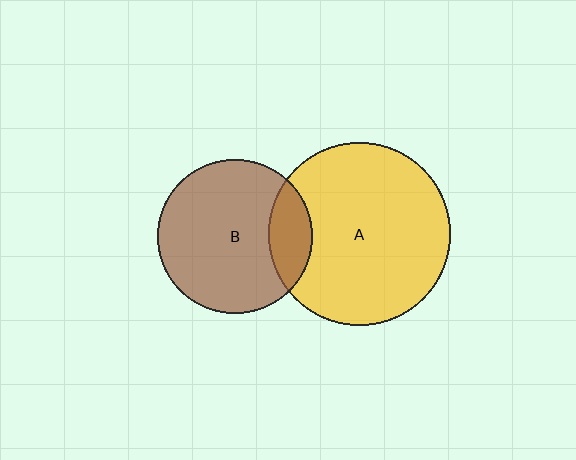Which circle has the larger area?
Circle A (yellow).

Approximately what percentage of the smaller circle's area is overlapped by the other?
Approximately 20%.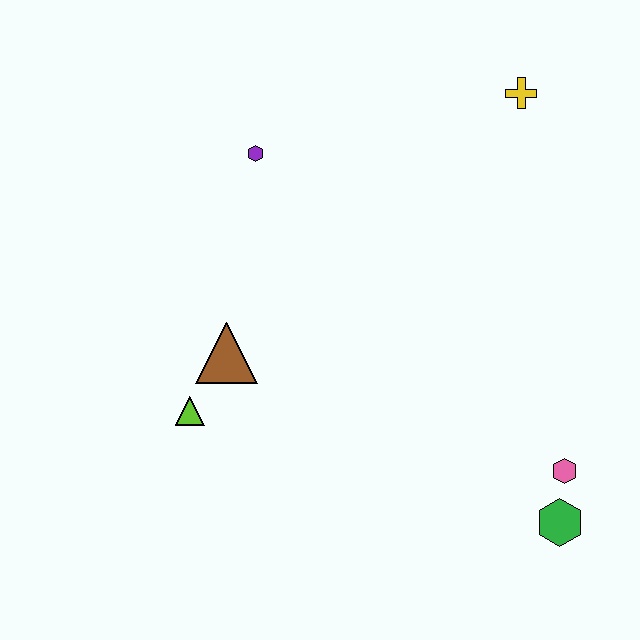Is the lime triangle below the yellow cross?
Yes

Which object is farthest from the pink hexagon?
The purple hexagon is farthest from the pink hexagon.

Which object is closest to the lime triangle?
The brown triangle is closest to the lime triangle.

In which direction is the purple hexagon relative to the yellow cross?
The purple hexagon is to the left of the yellow cross.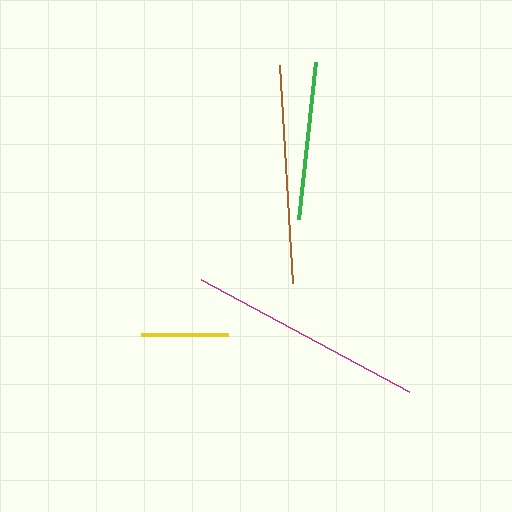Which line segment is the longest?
The magenta line is the longest at approximately 236 pixels.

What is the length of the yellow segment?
The yellow segment is approximately 88 pixels long.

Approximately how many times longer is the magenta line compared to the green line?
The magenta line is approximately 1.5 times the length of the green line.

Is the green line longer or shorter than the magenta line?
The magenta line is longer than the green line.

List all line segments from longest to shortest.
From longest to shortest: magenta, brown, green, yellow.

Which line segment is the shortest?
The yellow line is the shortest at approximately 88 pixels.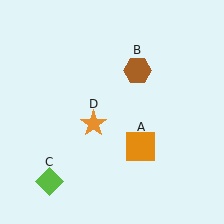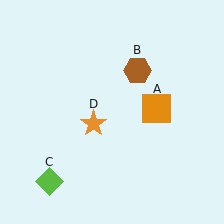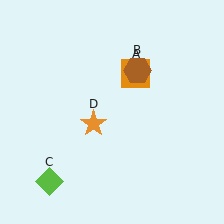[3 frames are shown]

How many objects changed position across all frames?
1 object changed position: orange square (object A).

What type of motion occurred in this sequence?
The orange square (object A) rotated counterclockwise around the center of the scene.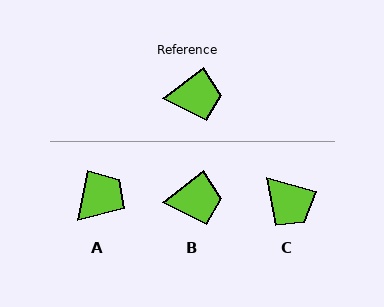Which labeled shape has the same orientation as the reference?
B.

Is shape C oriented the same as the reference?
No, it is off by about 53 degrees.